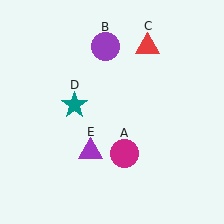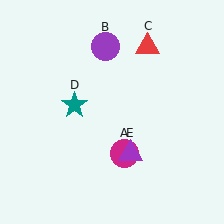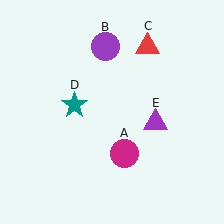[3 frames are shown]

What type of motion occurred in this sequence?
The purple triangle (object E) rotated counterclockwise around the center of the scene.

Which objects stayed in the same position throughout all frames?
Magenta circle (object A) and purple circle (object B) and red triangle (object C) and teal star (object D) remained stationary.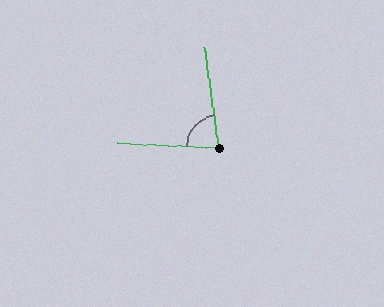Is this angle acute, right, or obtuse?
It is acute.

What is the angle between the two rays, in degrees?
Approximately 80 degrees.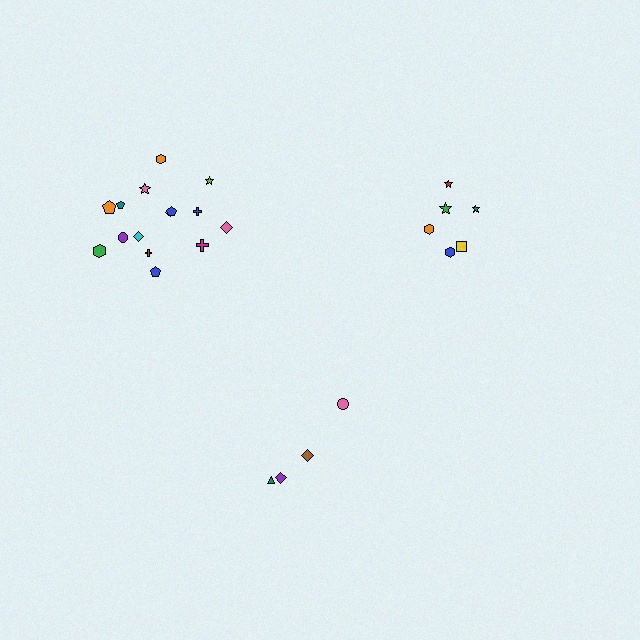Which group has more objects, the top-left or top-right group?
The top-left group.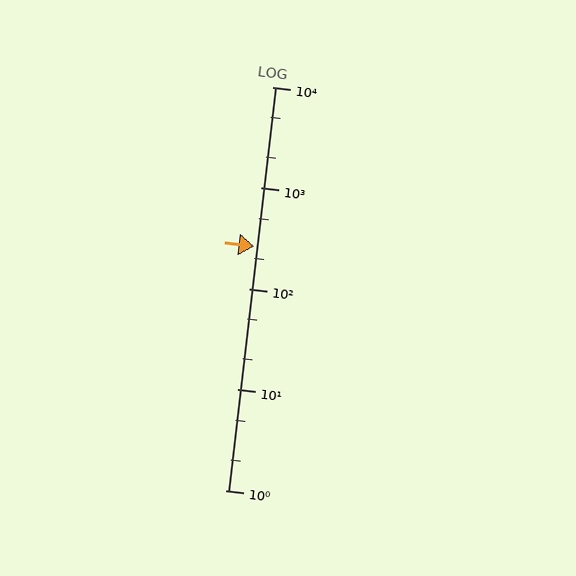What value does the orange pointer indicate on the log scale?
The pointer indicates approximately 260.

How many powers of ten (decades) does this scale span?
The scale spans 4 decades, from 1 to 10000.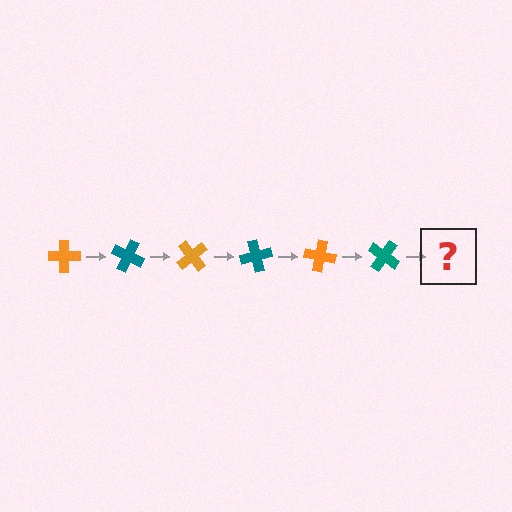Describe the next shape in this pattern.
It should be an orange cross, rotated 150 degrees from the start.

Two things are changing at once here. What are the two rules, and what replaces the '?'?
The two rules are that it rotates 25 degrees each step and the color cycles through orange and teal. The '?' should be an orange cross, rotated 150 degrees from the start.